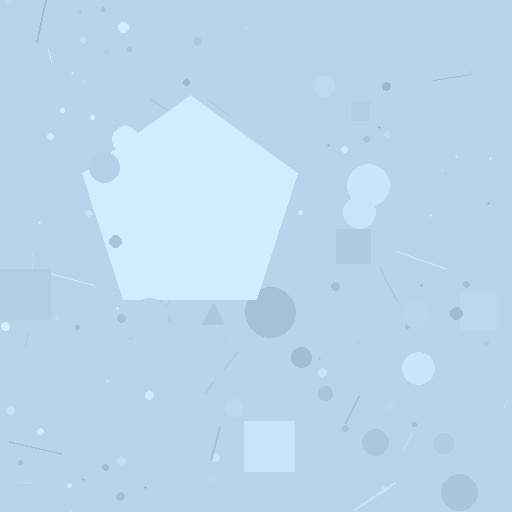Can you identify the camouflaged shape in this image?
The camouflaged shape is a pentagon.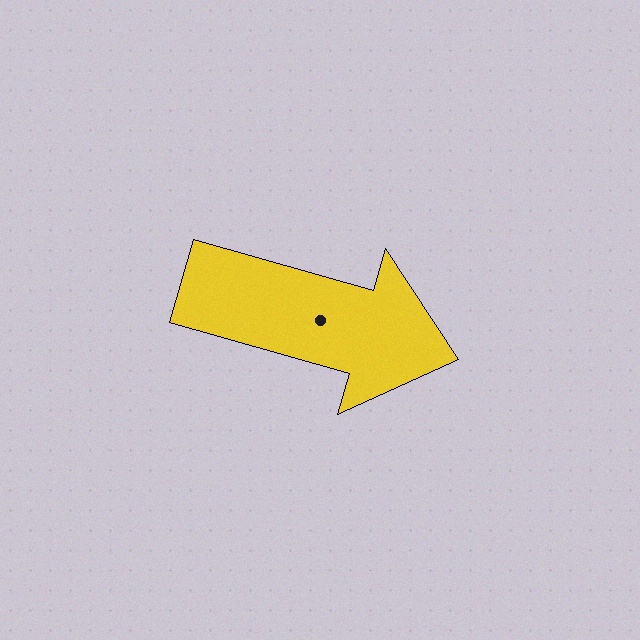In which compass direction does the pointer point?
East.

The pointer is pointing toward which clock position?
Roughly 4 o'clock.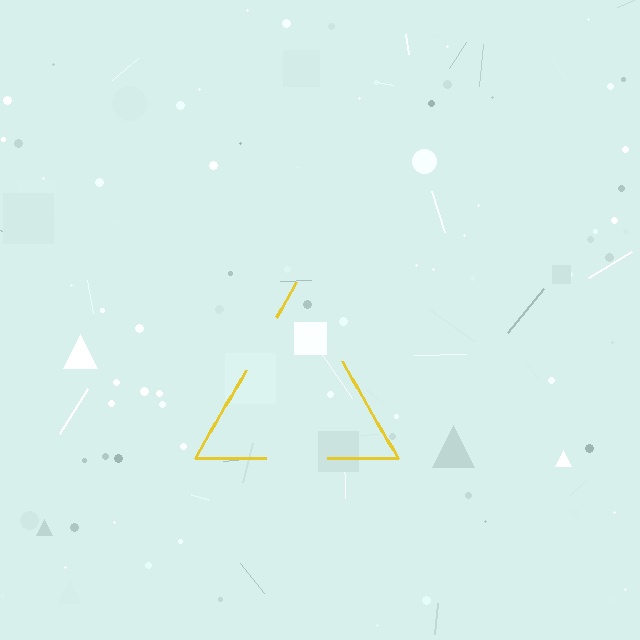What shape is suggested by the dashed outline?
The dashed outline suggests a triangle.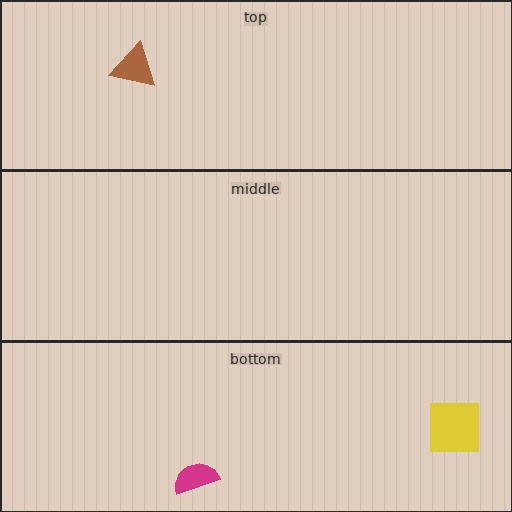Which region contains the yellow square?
The bottom region.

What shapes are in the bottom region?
The magenta semicircle, the yellow square.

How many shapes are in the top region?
1.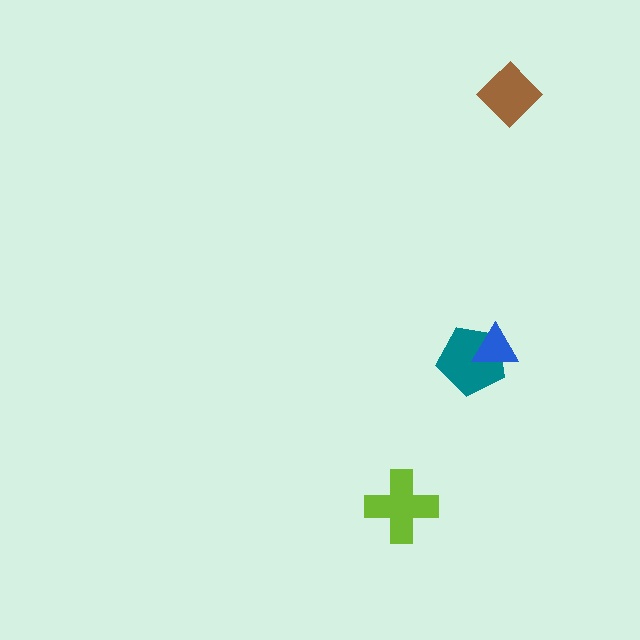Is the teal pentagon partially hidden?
Yes, it is partially covered by another shape.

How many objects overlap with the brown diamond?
0 objects overlap with the brown diamond.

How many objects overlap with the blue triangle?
1 object overlaps with the blue triangle.